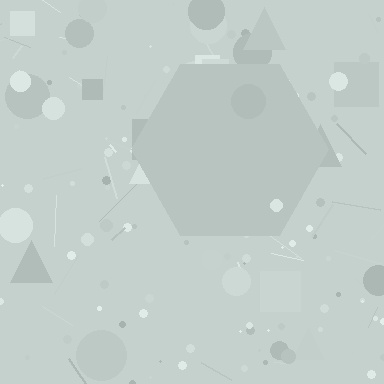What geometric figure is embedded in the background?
A hexagon is embedded in the background.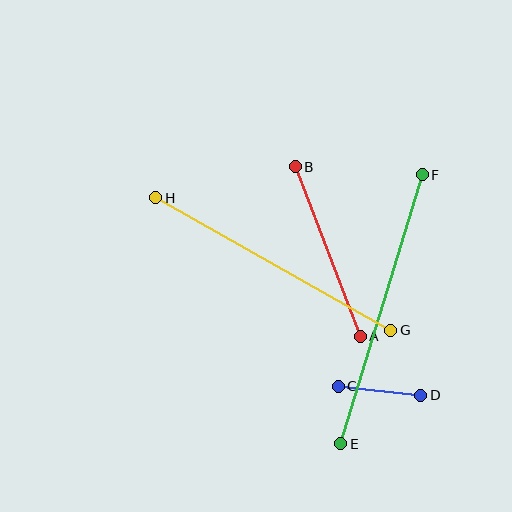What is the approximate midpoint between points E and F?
The midpoint is at approximately (381, 309) pixels.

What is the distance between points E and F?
The distance is approximately 281 pixels.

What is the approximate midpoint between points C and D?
The midpoint is at approximately (379, 391) pixels.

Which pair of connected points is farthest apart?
Points E and F are farthest apart.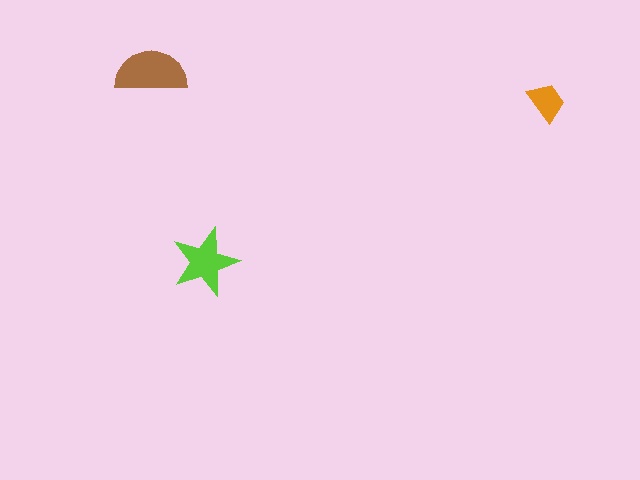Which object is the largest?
The brown semicircle.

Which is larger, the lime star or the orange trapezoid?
The lime star.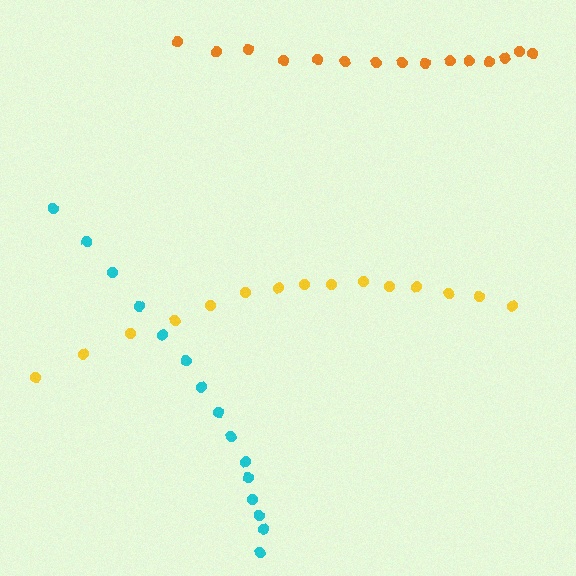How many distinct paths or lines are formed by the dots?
There are 3 distinct paths.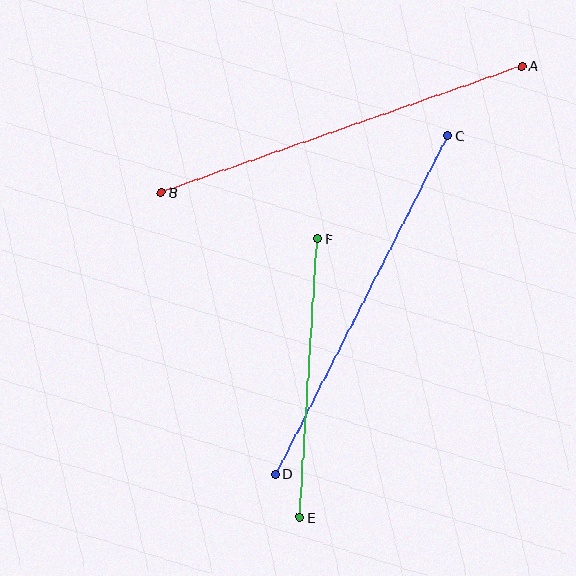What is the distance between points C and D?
The distance is approximately 380 pixels.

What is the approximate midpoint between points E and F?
The midpoint is at approximately (309, 378) pixels.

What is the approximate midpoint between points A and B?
The midpoint is at approximately (342, 129) pixels.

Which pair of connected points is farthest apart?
Points A and B are farthest apart.